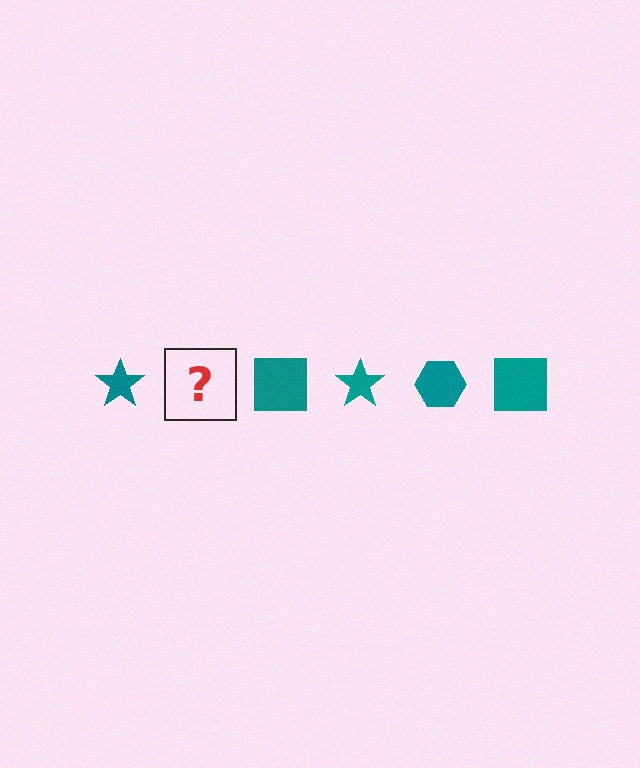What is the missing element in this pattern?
The missing element is a teal hexagon.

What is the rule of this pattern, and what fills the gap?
The rule is that the pattern cycles through star, hexagon, square shapes in teal. The gap should be filled with a teal hexagon.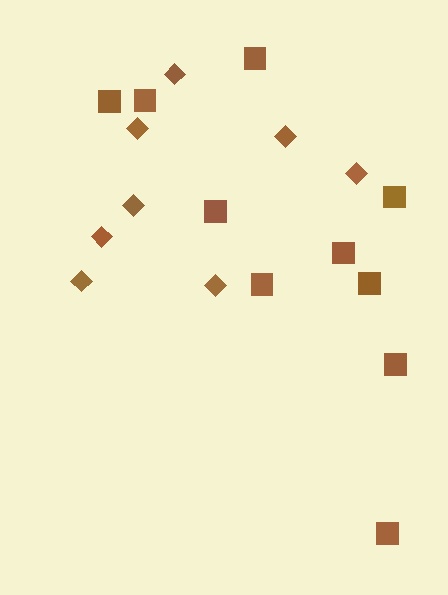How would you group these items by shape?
There are 2 groups: one group of diamonds (8) and one group of squares (10).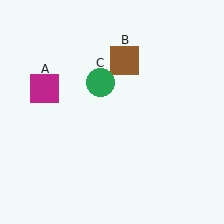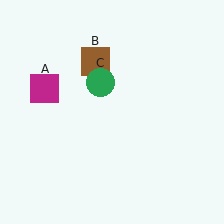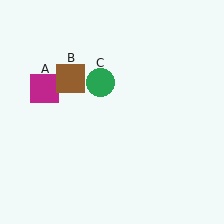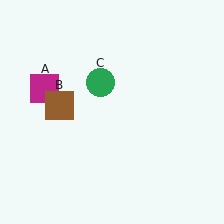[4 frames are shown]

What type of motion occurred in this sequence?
The brown square (object B) rotated counterclockwise around the center of the scene.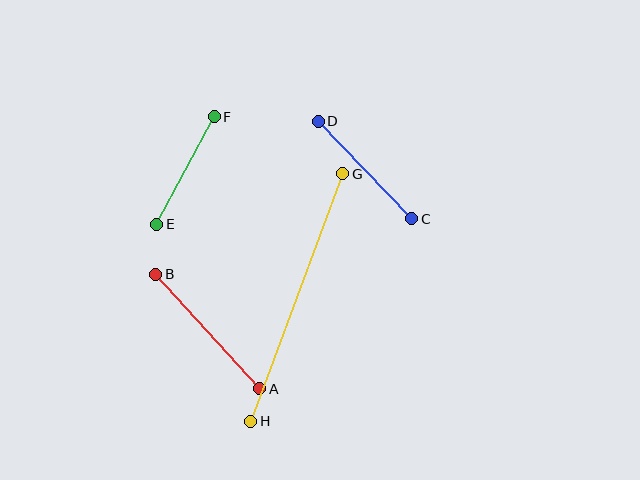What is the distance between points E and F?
The distance is approximately 122 pixels.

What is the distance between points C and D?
The distance is approximately 135 pixels.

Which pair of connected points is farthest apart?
Points G and H are farthest apart.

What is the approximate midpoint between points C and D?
The midpoint is at approximately (365, 170) pixels.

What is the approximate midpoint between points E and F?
The midpoint is at approximately (185, 171) pixels.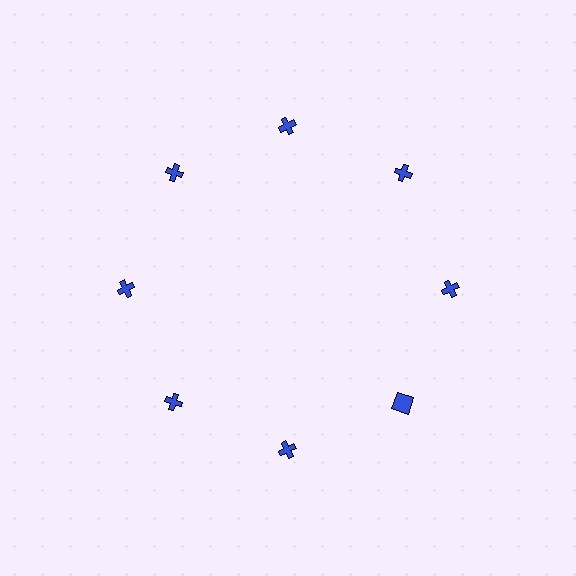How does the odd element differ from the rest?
It has a different shape: square instead of cross.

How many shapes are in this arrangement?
There are 8 shapes arranged in a ring pattern.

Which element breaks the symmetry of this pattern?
The blue square at roughly the 4 o'clock position breaks the symmetry. All other shapes are blue crosses.